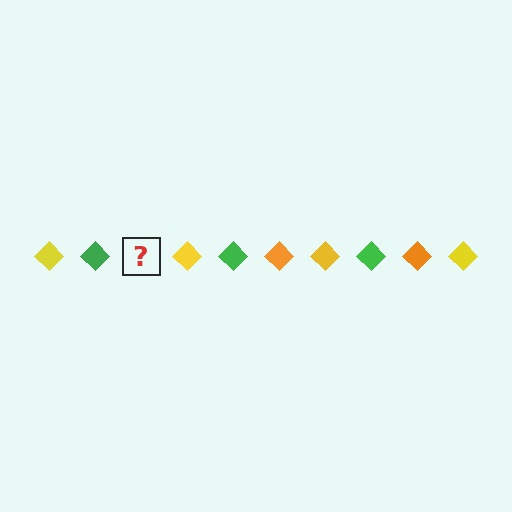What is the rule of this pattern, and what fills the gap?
The rule is that the pattern cycles through yellow, green, orange diamonds. The gap should be filled with an orange diamond.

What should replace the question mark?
The question mark should be replaced with an orange diamond.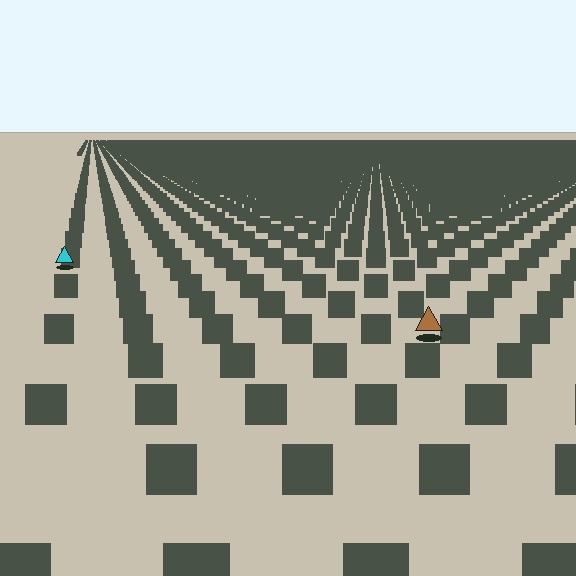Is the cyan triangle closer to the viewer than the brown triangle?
No. The brown triangle is closer — you can tell from the texture gradient: the ground texture is coarser near it.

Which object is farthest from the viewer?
The cyan triangle is farthest from the viewer. It appears smaller and the ground texture around it is denser.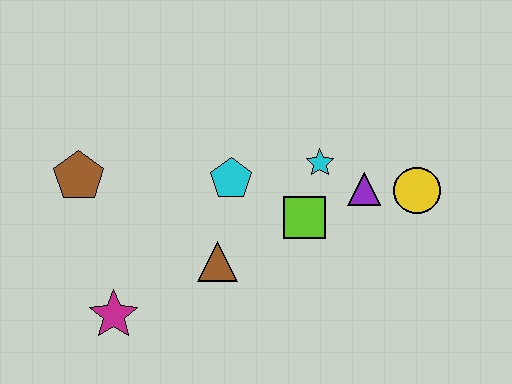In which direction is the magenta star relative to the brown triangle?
The magenta star is to the left of the brown triangle.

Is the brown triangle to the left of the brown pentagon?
No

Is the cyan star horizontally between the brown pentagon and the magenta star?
No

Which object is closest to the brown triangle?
The cyan pentagon is closest to the brown triangle.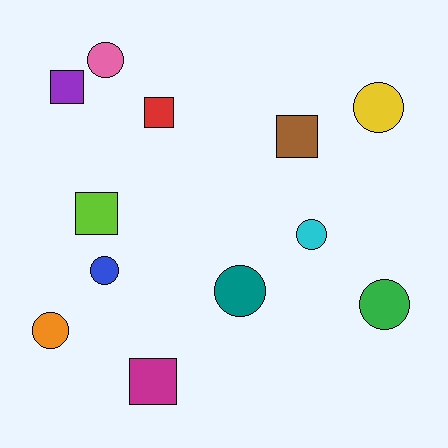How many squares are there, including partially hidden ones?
There are 5 squares.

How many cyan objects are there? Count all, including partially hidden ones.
There is 1 cyan object.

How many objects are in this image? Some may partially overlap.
There are 12 objects.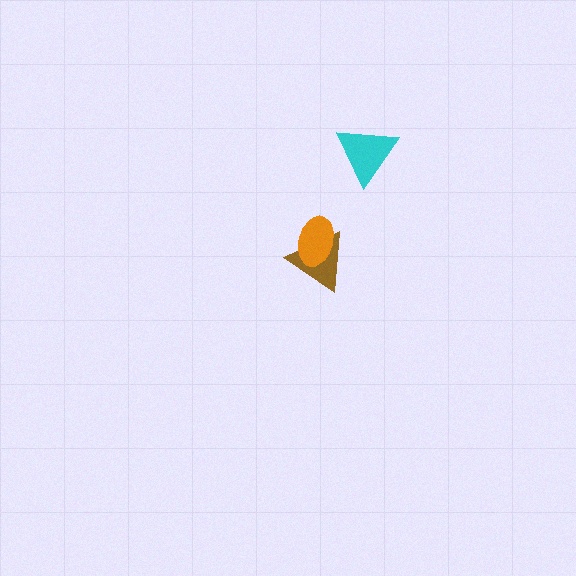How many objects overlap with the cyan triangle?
0 objects overlap with the cyan triangle.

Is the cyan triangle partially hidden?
No, no other shape covers it.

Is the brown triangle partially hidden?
Yes, it is partially covered by another shape.